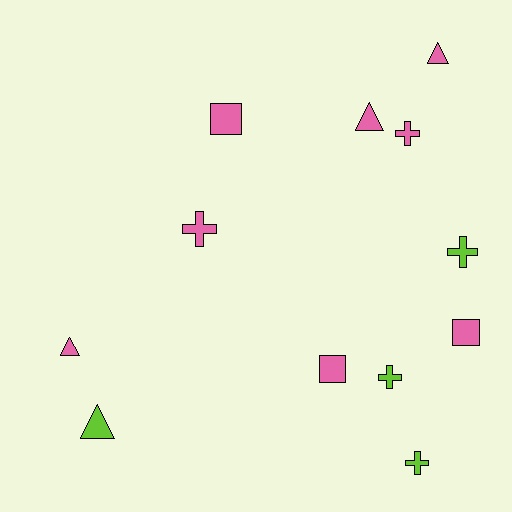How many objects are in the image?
There are 12 objects.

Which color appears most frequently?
Pink, with 8 objects.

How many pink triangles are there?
There are 3 pink triangles.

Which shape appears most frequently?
Cross, with 5 objects.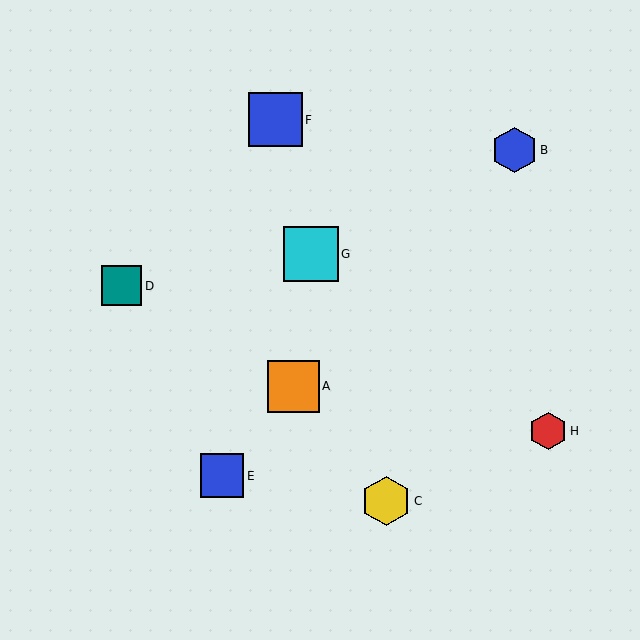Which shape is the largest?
The cyan square (labeled G) is the largest.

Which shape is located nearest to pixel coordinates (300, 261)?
The cyan square (labeled G) at (311, 254) is nearest to that location.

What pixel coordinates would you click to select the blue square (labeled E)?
Click at (222, 476) to select the blue square E.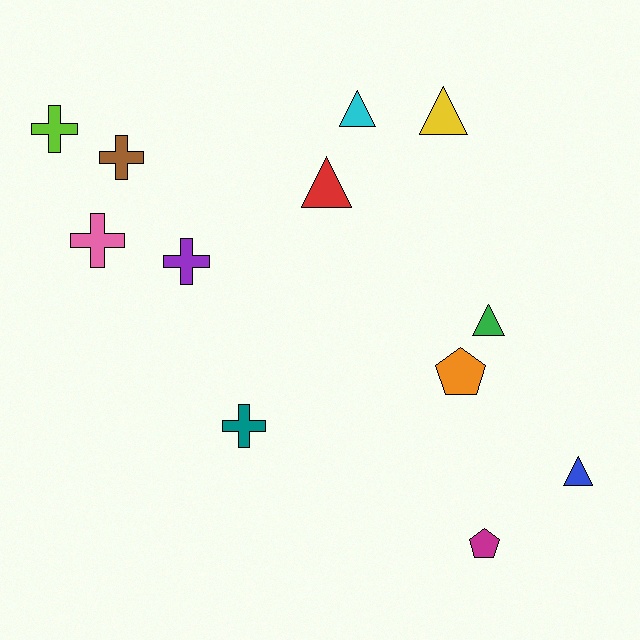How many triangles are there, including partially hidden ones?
There are 5 triangles.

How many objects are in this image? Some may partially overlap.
There are 12 objects.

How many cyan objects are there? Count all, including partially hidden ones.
There is 1 cyan object.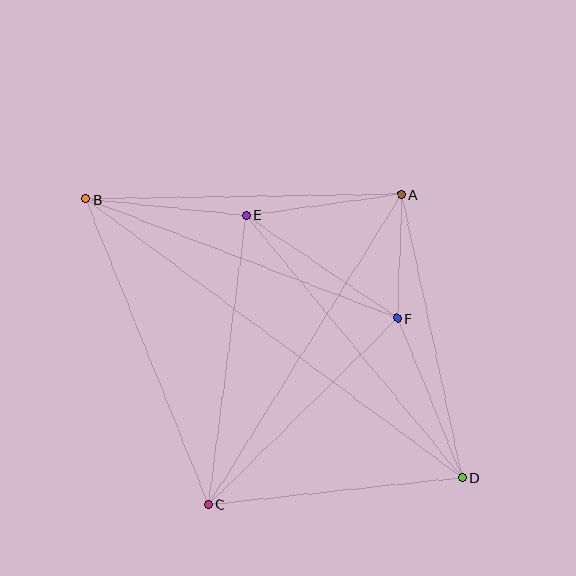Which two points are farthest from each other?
Points B and D are farthest from each other.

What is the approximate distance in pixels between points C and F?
The distance between C and F is approximately 266 pixels.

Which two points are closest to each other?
Points A and F are closest to each other.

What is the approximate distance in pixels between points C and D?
The distance between C and D is approximately 255 pixels.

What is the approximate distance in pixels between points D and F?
The distance between D and F is approximately 172 pixels.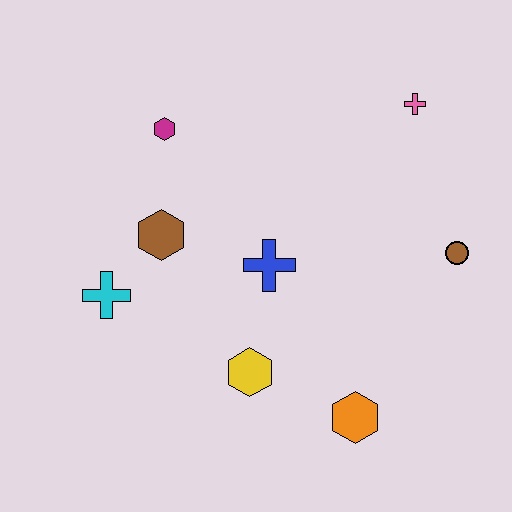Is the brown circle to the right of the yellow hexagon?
Yes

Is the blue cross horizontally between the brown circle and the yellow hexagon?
Yes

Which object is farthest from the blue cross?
The pink cross is farthest from the blue cross.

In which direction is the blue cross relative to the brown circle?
The blue cross is to the left of the brown circle.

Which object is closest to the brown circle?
The pink cross is closest to the brown circle.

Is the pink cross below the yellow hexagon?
No